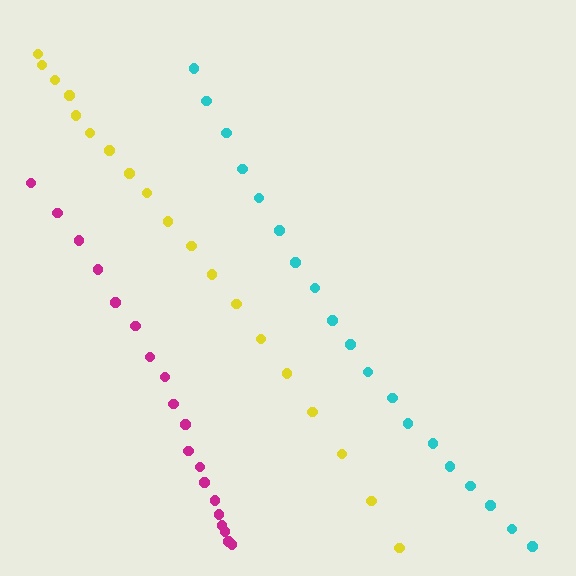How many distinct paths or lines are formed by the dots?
There are 3 distinct paths.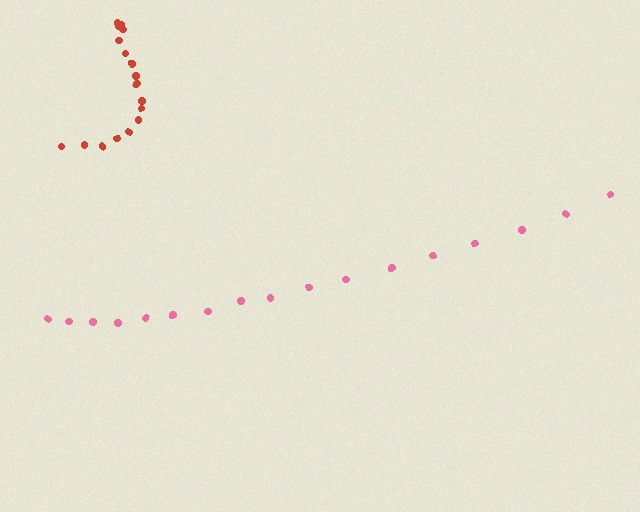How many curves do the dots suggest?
There are 2 distinct paths.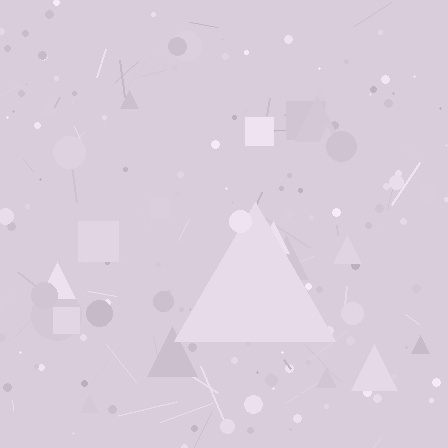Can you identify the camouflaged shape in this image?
The camouflaged shape is a triangle.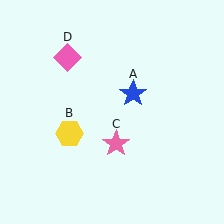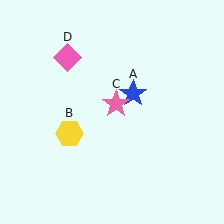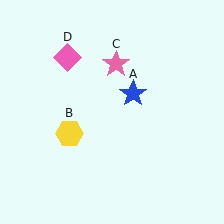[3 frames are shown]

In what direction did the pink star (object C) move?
The pink star (object C) moved up.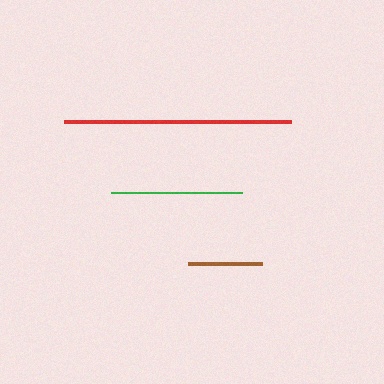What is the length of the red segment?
The red segment is approximately 227 pixels long.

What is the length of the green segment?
The green segment is approximately 132 pixels long.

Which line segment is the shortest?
The brown line is the shortest at approximately 74 pixels.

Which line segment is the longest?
The red line is the longest at approximately 227 pixels.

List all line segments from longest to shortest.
From longest to shortest: red, green, brown.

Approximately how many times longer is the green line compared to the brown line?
The green line is approximately 1.8 times the length of the brown line.